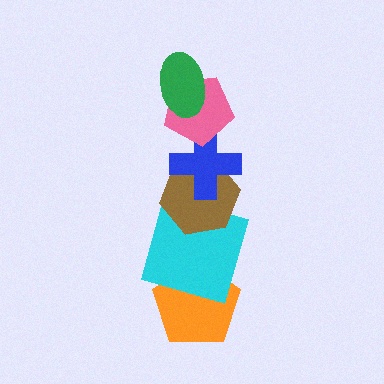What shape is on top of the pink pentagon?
The green ellipse is on top of the pink pentagon.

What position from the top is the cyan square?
The cyan square is 5th from the top.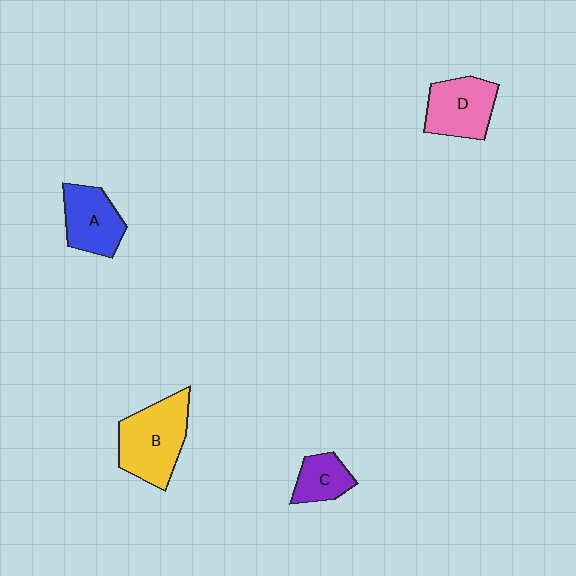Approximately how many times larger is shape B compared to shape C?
Approximately 2.1 times.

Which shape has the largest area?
Shape B (yellow).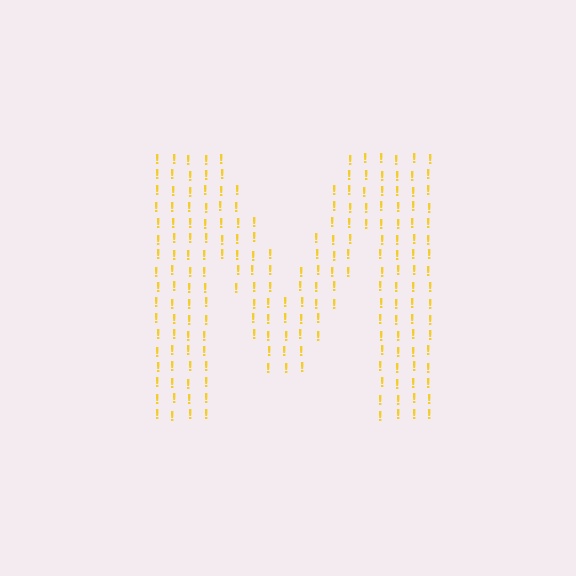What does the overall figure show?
The overall figure shows the letter M.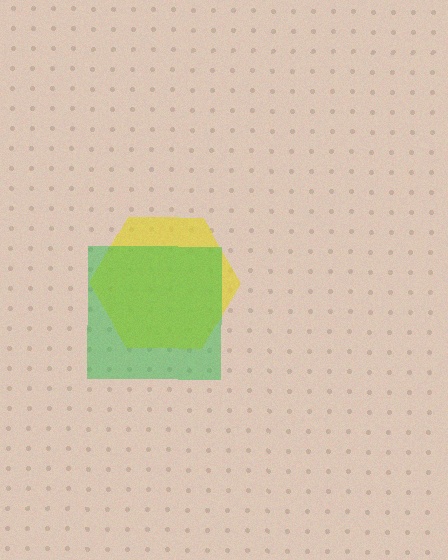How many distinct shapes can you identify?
There are 2 distinct shapes: a yellow hexagon, a green square.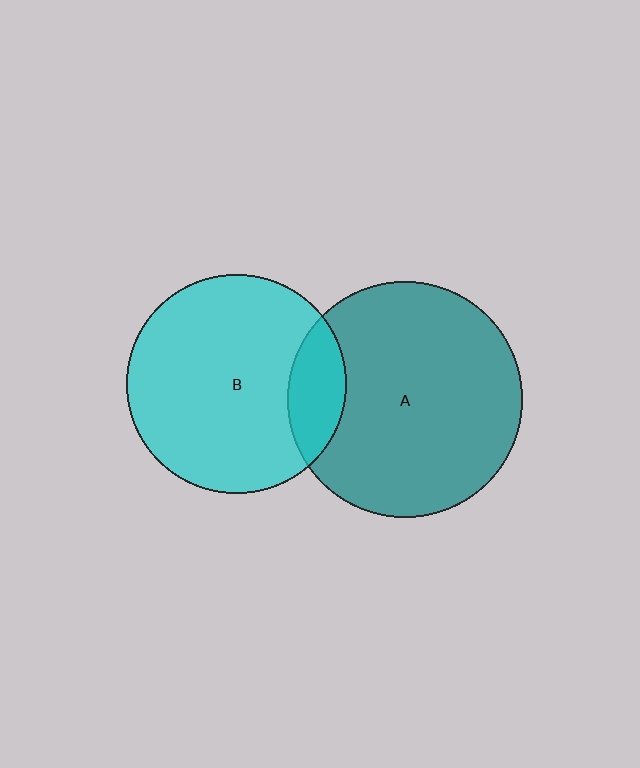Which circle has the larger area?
Circle A (teal).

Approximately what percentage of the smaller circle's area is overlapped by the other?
Approximately 15%.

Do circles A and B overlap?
Yes.